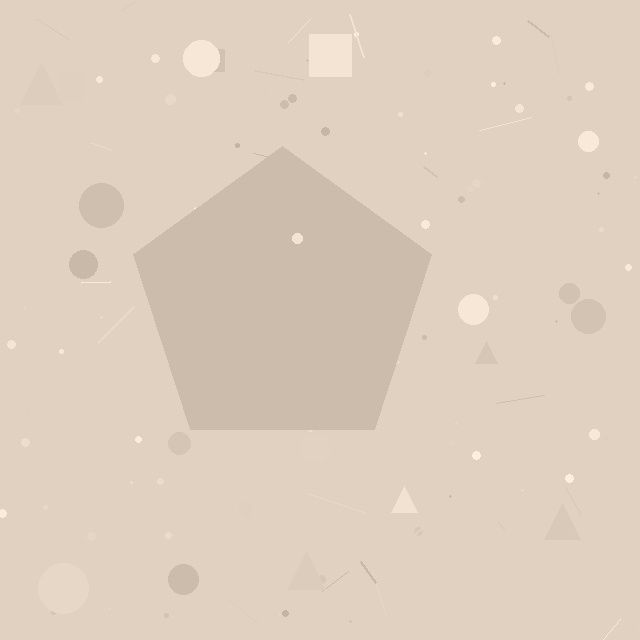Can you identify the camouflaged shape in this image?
The camouflaged shape is a pentagon.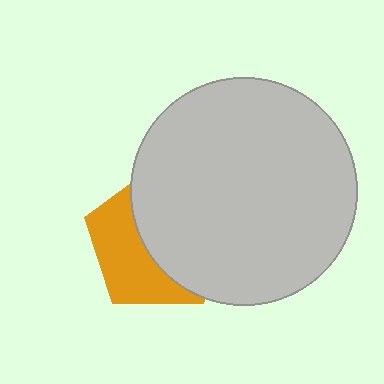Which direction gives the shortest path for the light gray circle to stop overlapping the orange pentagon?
Moving right gives the shortest separation.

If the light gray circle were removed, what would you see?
You would see the complete orange pentagon.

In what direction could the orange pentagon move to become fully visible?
The orange pentagon could move left. That would shift it out from behind the light gray circle entirely.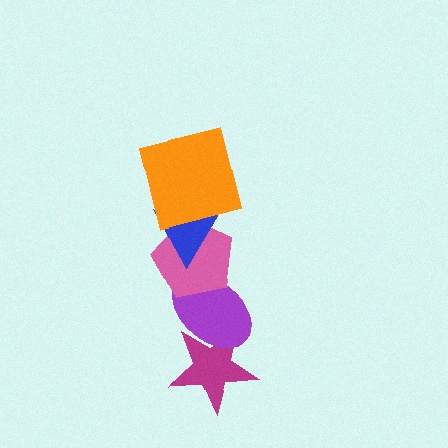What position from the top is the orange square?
The orange square is 1st from the top.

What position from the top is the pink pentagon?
The pink pentagon is 3rd from the top.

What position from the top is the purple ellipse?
The purple ellipse is 4th from the top.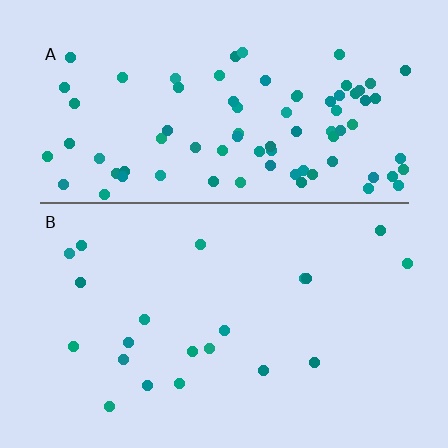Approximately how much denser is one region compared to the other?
Approximately 4.1× — region A over region B.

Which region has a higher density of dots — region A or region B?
A (the top).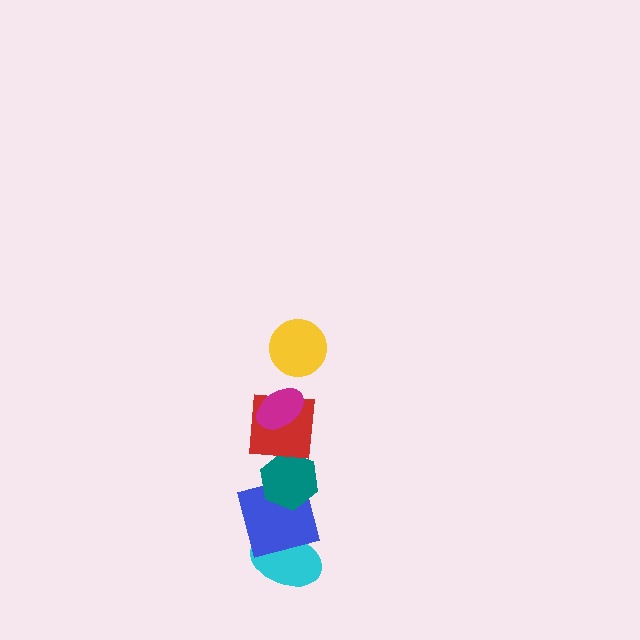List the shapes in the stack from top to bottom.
From top to bottom: the yellow circle, the magenta ellipse, the red square, the teal hexagon, the blue square, the cyan ellipse.